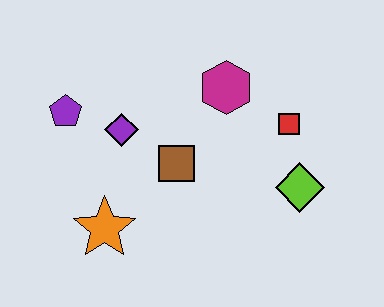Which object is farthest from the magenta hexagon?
The orange star is farthest from the magenta hexagon.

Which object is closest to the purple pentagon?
The purple diamond is closest to the purple pentagon.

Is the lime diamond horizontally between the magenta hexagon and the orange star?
No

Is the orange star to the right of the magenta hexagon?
No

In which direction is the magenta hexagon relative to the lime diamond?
The magenta hexagon is above the lime diamond.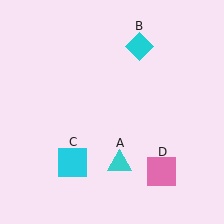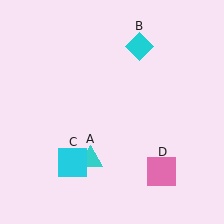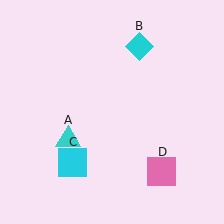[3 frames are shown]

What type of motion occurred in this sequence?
The cyan triangle (object A) rotated clockwise around the center of the scene.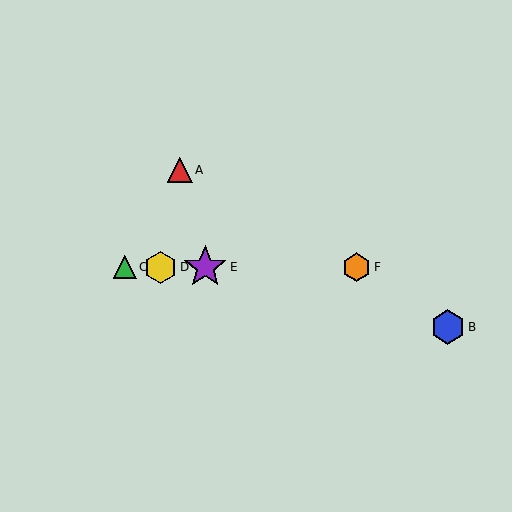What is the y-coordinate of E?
Object E is at y≈267.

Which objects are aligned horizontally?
Objects C, D, E, F are aligned horizontally.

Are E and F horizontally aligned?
Yes, both are at y≈267.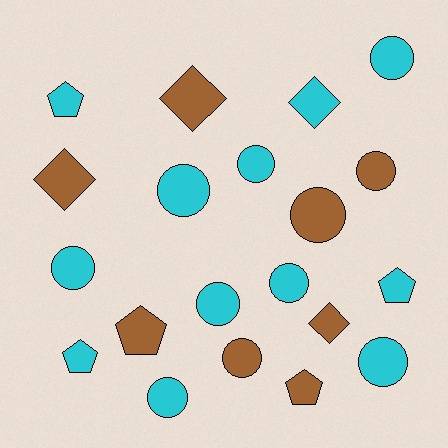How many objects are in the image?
There are 20 objects.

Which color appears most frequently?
Cyan, with 12 objects.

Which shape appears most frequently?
Circle, with 11 objects.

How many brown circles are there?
There are 3 brown circles.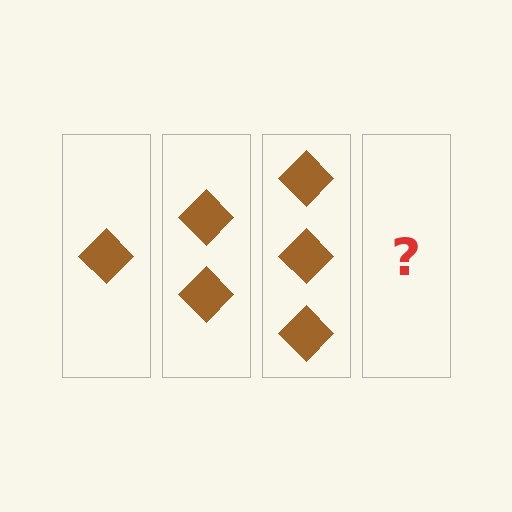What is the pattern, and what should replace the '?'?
The pattern is that each step adds one more diamond. The '?' should be 4 diamonds.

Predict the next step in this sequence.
The next step is 4 diamonds.